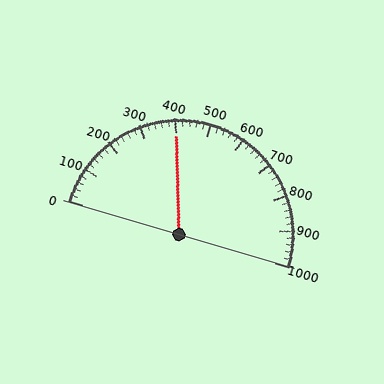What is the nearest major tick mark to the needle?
The nearest major tick mark is 400.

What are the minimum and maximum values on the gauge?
The gauge ranges from 0 to 1000.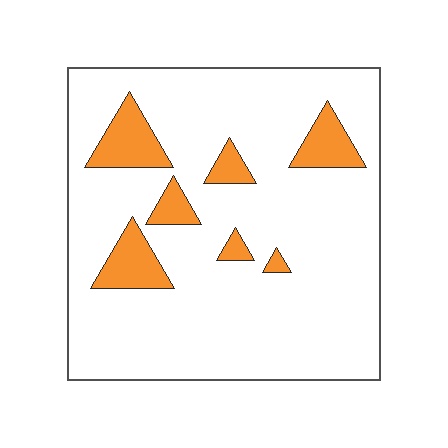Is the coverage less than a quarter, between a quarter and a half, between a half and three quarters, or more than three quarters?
Less than a quarter.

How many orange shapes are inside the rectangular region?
7.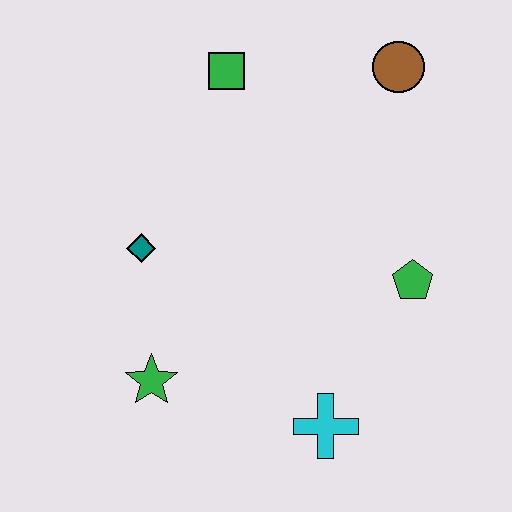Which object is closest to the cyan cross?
The green pentagon is closest to the cyan cross.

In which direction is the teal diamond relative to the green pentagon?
The teal diamond is to the left of the green pentagon.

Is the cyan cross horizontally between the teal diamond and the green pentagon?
Yes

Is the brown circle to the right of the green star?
Yes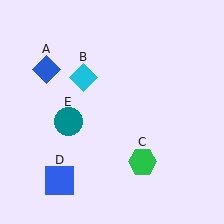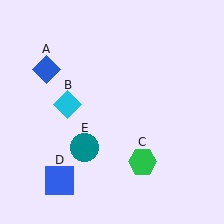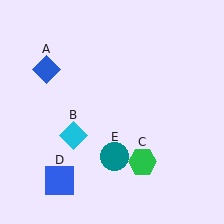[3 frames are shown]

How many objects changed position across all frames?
2 objects changed position: cyan diamond (object B), teal circle (object E).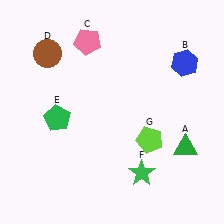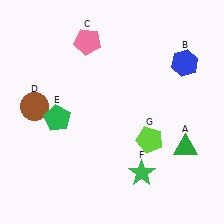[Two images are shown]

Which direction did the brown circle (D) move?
The brown circle (D) moved down.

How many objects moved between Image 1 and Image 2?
1 object moved between the two images.